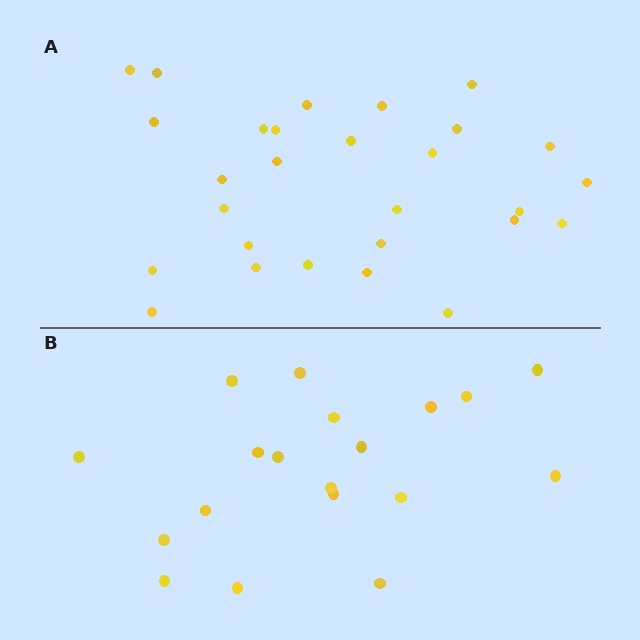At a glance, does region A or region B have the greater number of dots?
Region A (the top region) has more dots.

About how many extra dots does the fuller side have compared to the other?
Region A has roughly 8 or so more dots than region B.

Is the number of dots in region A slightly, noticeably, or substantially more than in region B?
Region A has substantially more. The ratio is roughly 1.5 to 1.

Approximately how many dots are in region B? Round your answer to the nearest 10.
About 20 dots. (The exact count is 19, which rounds to 20.)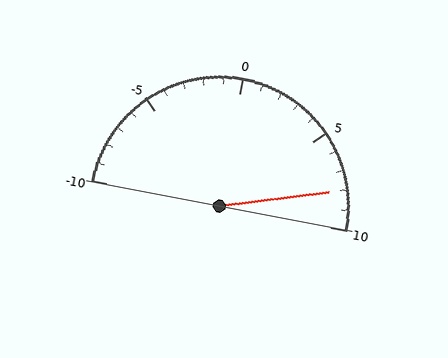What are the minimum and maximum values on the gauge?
The gauge ranges from -10 to 10.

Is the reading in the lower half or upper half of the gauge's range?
The reading is in the upper half of the range (-10 to 10).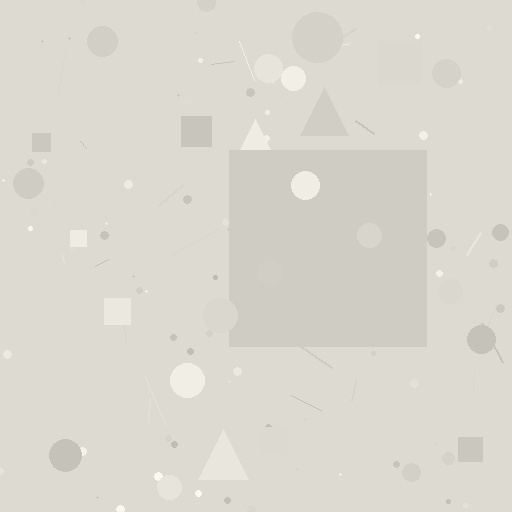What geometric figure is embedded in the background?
A square is embedded in the background.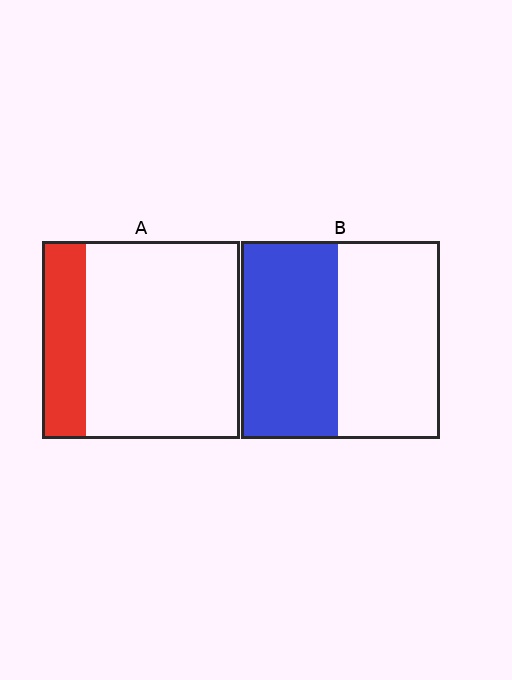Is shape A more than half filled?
No.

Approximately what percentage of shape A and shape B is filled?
A is approximately 20% and B is approximately 50%.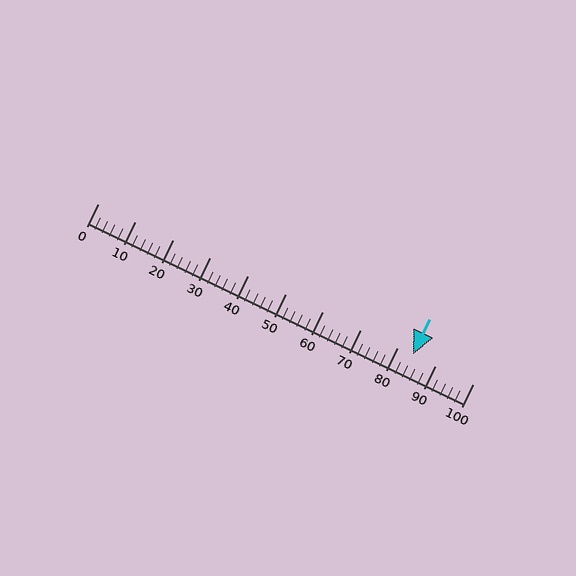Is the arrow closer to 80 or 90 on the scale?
The arrow is closer to 80.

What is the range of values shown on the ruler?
The ruler shows values from 0 to 100.